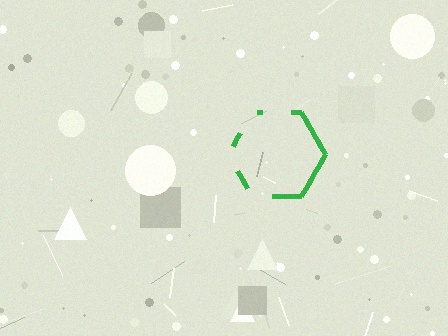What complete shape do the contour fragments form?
The contour fragments form a hexagon.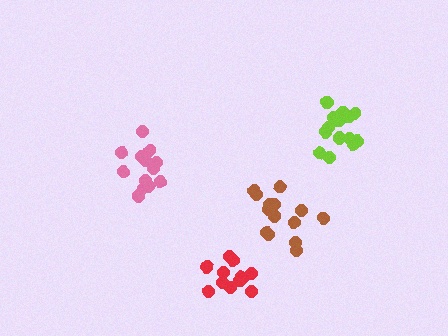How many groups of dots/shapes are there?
There are 4 groups.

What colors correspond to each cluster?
The clusters are colored: red, pink, lime, brown.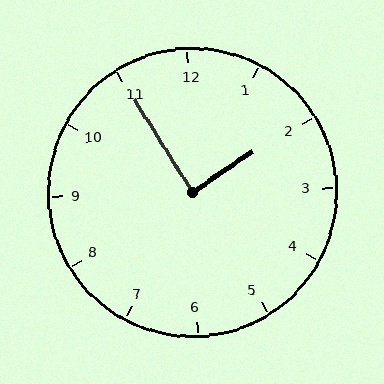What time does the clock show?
1:55.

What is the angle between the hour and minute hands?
Approximately 88 degrees.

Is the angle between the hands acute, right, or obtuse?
It is right.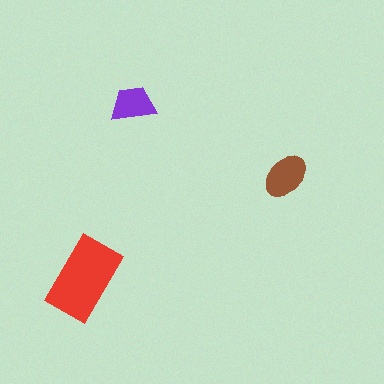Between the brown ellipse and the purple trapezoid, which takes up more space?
The brown ellipse.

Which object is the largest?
The red rectangle.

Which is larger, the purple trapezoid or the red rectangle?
The red rectangle.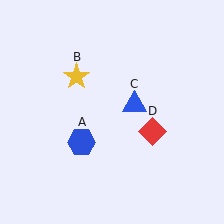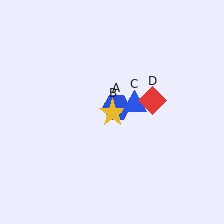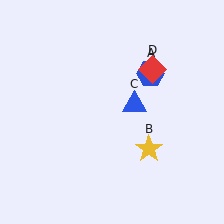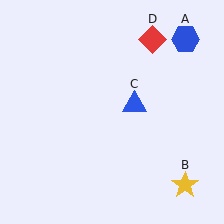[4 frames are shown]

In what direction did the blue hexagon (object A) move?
The blue hexagon (object A) moved up and to the right.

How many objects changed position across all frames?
3 objects changed position: blue hexagon (object A), yellow star (object B), red diamond (object D).